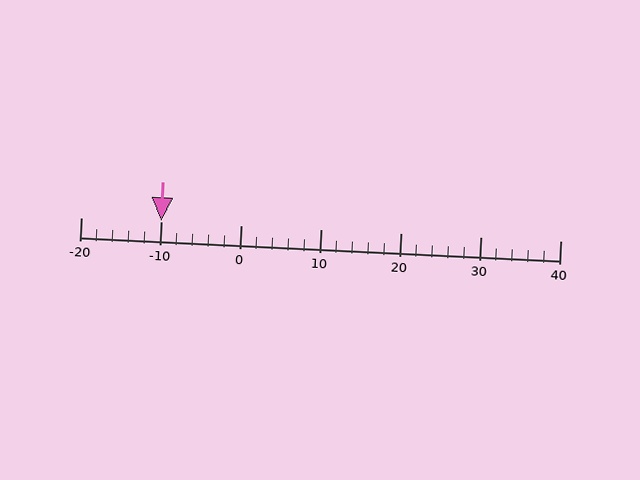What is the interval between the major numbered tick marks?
The major tick marks are spaced 10 units apart.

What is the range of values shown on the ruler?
The ruler shows values from -20 to 40.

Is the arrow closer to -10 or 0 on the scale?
The arrow is closer to -10.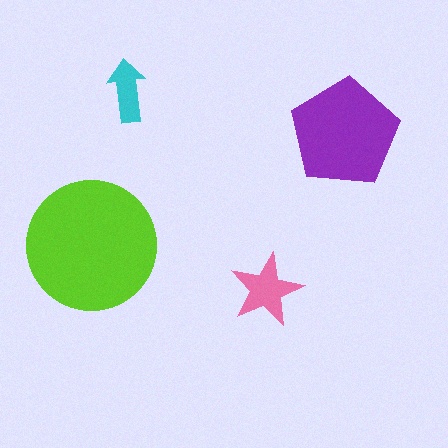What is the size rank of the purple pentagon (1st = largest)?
2nd.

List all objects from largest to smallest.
The lime circle, the purple pentagon, the pink star, the cyan arrow.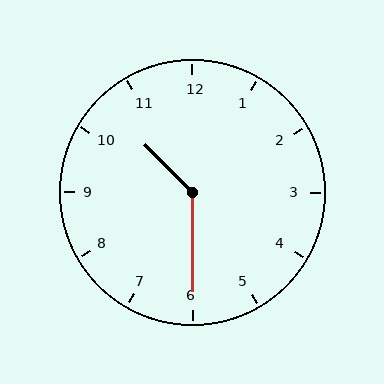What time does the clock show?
10:30.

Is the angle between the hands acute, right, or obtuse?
It is obtuse.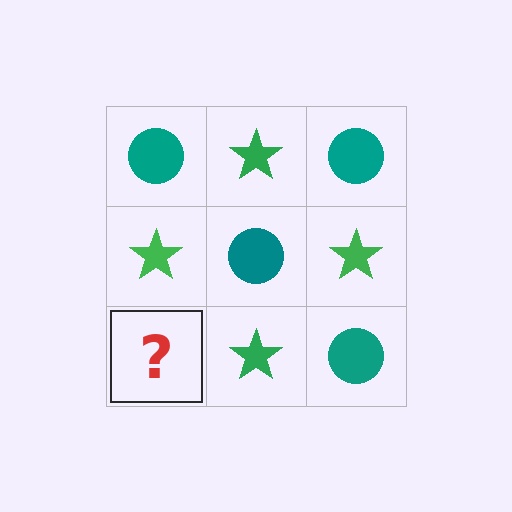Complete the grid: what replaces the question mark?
The question mark should be replaced with a teal circle.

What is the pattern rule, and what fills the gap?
The rule is that it alternates teal circle and green star in a checkerboard pattern. The gap should be filled with a teal circle.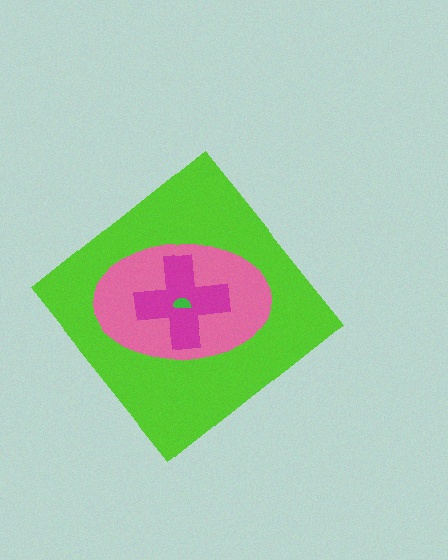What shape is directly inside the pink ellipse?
The magenta cross.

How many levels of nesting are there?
4.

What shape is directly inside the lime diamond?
The pink ellipse.